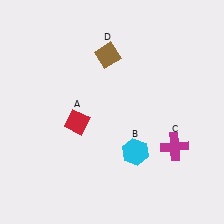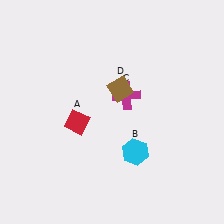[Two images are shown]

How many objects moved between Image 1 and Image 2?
2 objects moved between the two images.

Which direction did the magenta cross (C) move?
The magenta cross (C) moved up.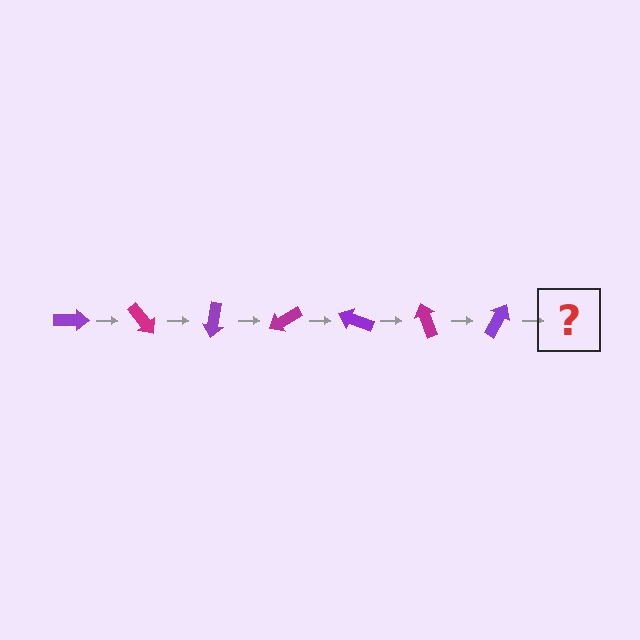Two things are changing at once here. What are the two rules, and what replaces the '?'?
The two rules are that it rotates 50 degrees each step and the color cycles through purple and magenta. The '?' should be a magenta arrow, rotated 350 degrees from the start.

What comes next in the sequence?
The next element should be a magenta arrow, rotated 350 degrees from the start.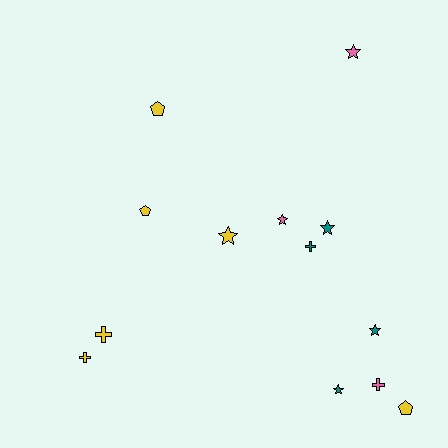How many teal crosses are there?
There is 1 teal cross.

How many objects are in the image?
There are 13 objects.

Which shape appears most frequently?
Star, with 6 objects.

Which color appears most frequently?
Yellow, with 6 objects.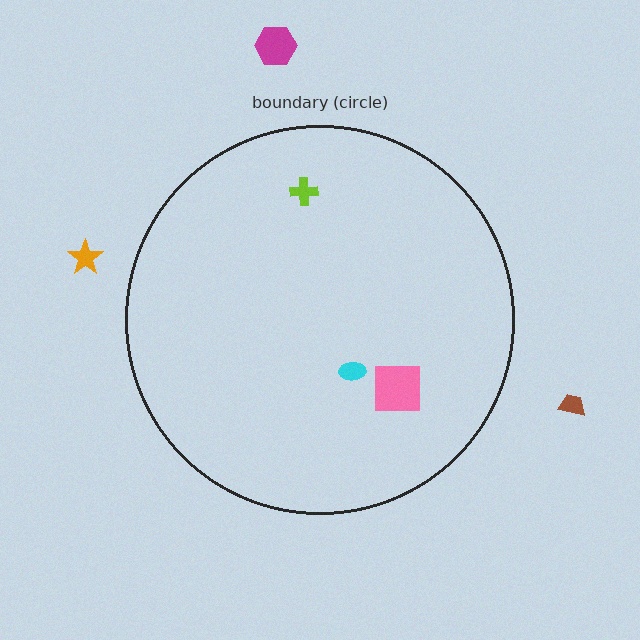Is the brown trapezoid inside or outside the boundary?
Outside.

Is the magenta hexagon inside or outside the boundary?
Outside.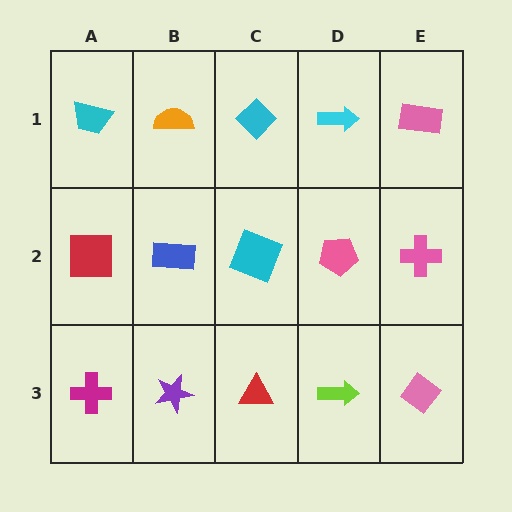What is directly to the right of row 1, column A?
An orange semicircle.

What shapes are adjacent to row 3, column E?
A pink cross (row 2, column E), a lime arrow (row 3, column D).